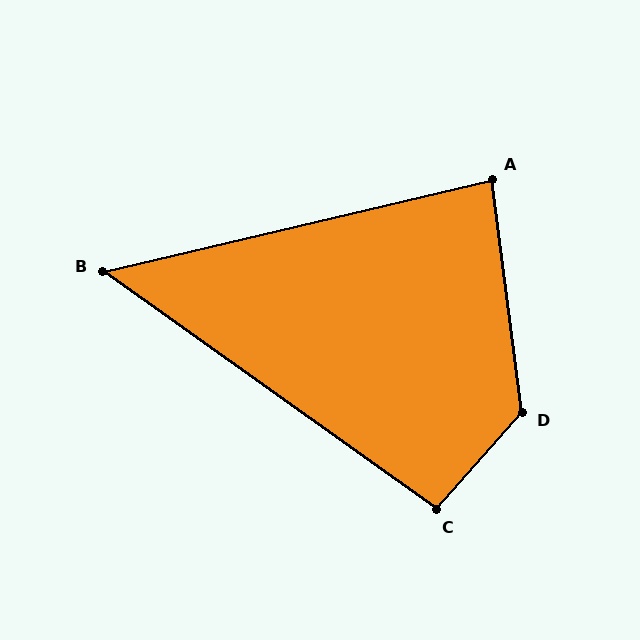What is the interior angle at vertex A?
Approximately 84 degrees (acute).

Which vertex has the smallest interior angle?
B, at approximately 49 degrees.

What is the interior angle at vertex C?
Approximately 96 degrees (obtuse).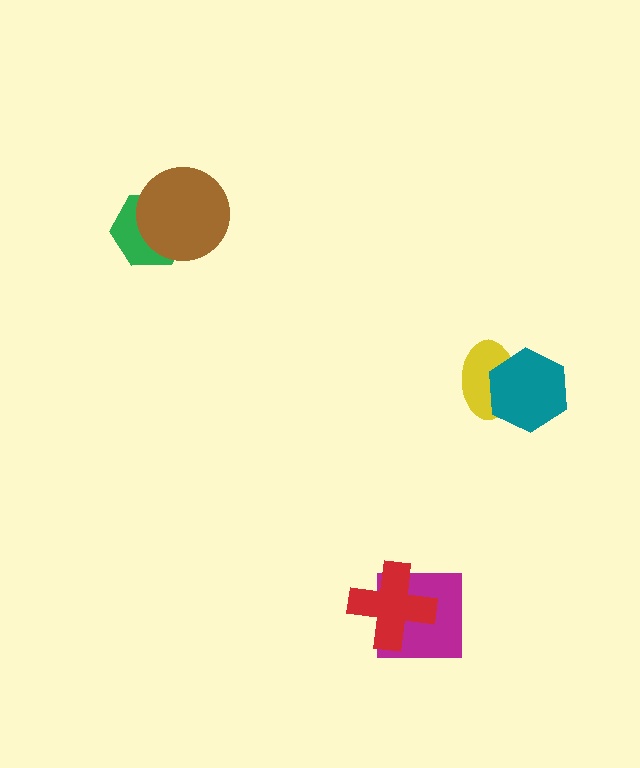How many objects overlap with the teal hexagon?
1 object overlaps with the teal hexagon.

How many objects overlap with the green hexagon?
1 object overlaps with the green hexagon.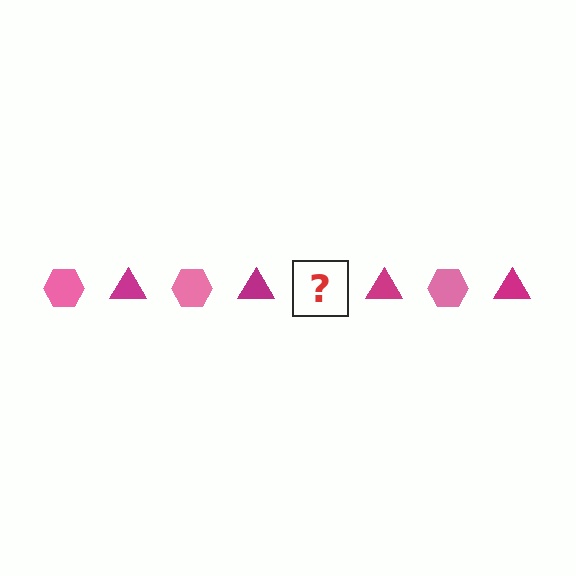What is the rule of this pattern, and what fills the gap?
The rule is that the pattern alternates between pink hexagon and magenta triangle. The gap should be filled with a pink hexagon.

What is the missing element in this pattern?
The missing element is a pink hexagon.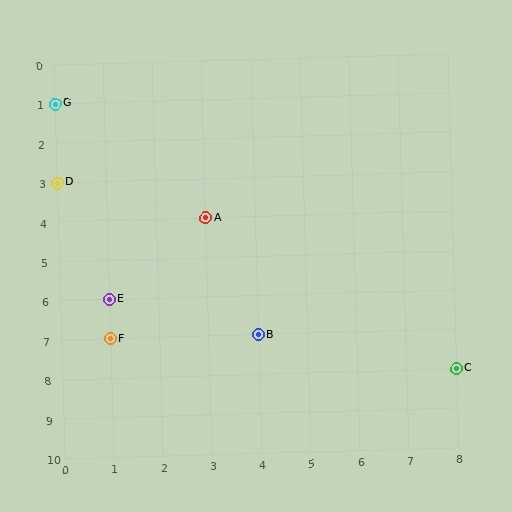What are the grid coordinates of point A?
Point A is at grid coordinates (3, 4).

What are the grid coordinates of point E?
Point E is at grid coordinates (1, 6).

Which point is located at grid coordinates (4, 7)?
Point B is at (4, 7).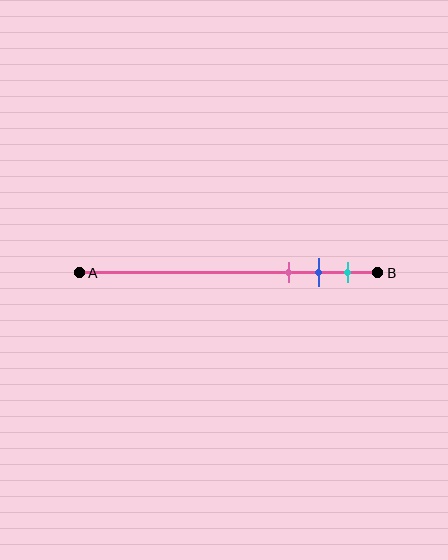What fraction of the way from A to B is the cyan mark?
The cyan mark is approximately 90% (0.9) of the way from A to B.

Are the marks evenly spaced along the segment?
Yes, the marks are approximately evenly spaced.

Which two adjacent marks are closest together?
The blue and cyan marks are the closest adjacent pair.